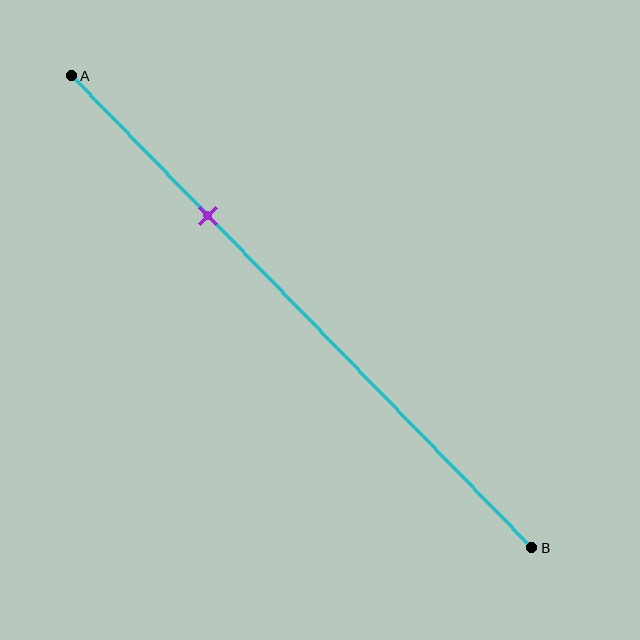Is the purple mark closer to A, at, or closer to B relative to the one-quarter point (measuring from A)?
The purple mark is closer to point B than the one-quarter point of segment AB.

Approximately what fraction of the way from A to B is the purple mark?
The purple mark is approximately 30% of the way from A to B.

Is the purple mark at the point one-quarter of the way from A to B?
No, the mark is at about 30% from A, not at the 25% one-quarter point.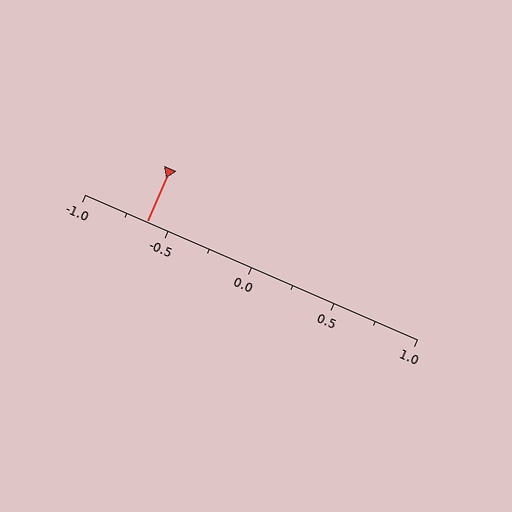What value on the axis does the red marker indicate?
The marker indicates approximately -0.62.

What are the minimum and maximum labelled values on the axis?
The axis runs from -1.0 to 1.0.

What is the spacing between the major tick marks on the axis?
The major ticks are spaced 0.5 apart.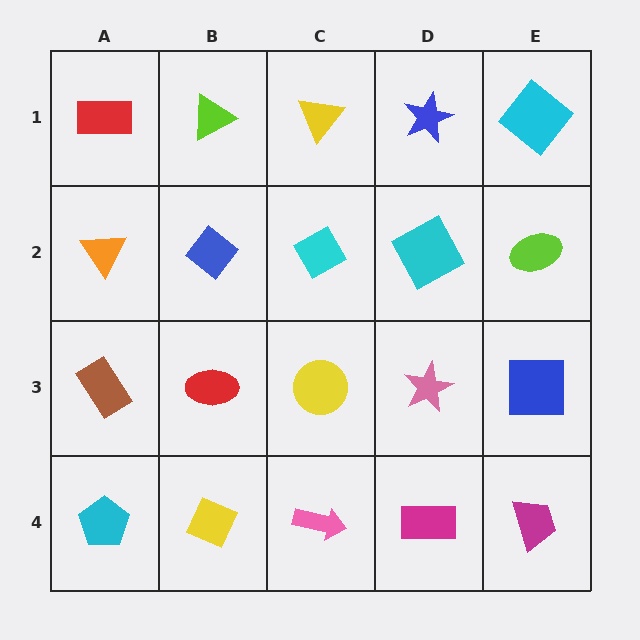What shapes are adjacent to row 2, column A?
A red rectangle (row 1, column A), a brown rectangle (row 3, column A), a blue diamond (row 2, column B).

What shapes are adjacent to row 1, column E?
A lime ellipse (row 2, column E), a blue star (row 1, column D).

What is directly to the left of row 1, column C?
A lime triangle.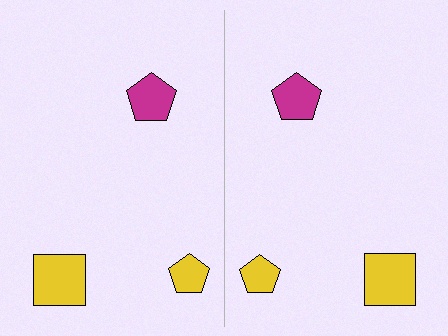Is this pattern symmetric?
Yes, this pattern has bilateral (reflection) symmetry.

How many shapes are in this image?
There are 6 shapes in this image.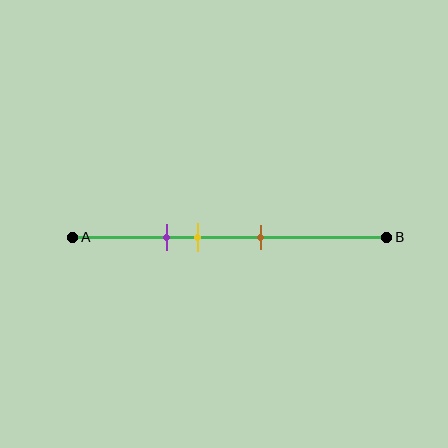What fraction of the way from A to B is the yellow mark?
The yellow mark is approximately 40% (0.4) of the way from A to B.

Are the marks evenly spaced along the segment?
Yes, the marks are approximately evenly spaced.